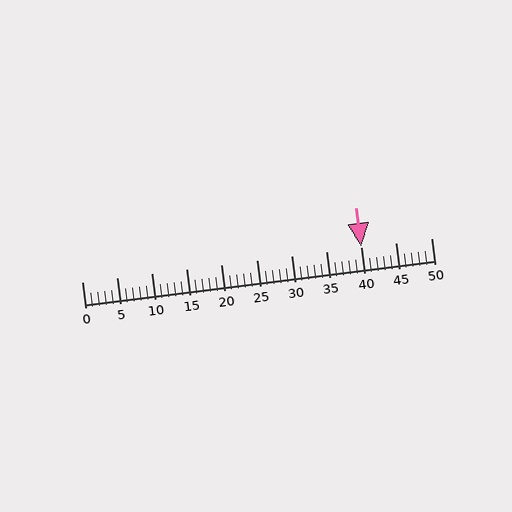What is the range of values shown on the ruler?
The ruler shows values from 0 to 50.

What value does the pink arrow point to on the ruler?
The pink arrow points to approximately 40.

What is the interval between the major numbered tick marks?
The major tick marks are spaced 5 units apart.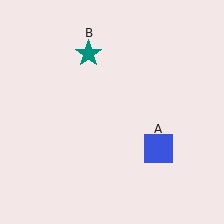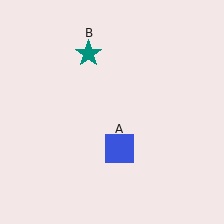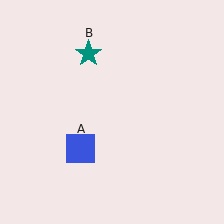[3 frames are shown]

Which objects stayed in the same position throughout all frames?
Teal star (object B) remained stationary.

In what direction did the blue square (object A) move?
The blue square (object A) moved left.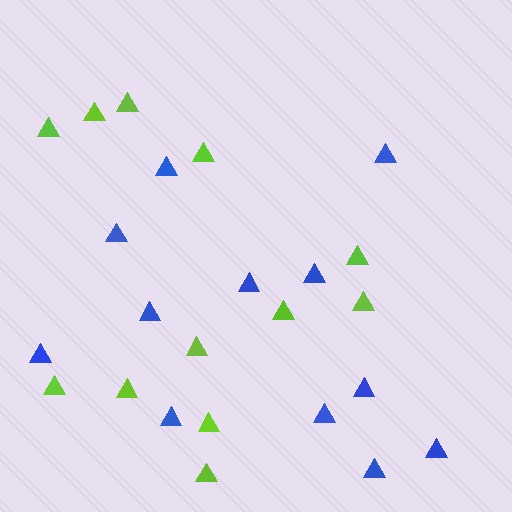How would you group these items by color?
There are 2 groups: one group of blue triangles (12) and one group of lime triangles (12).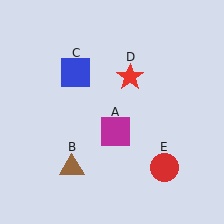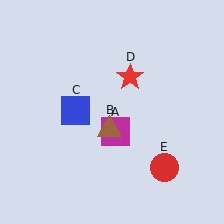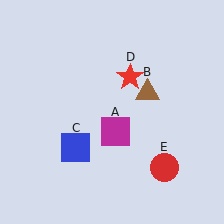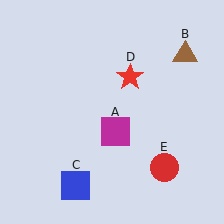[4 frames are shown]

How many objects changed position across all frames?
2 objects changed position: brown triangle (object B), blue square (object C).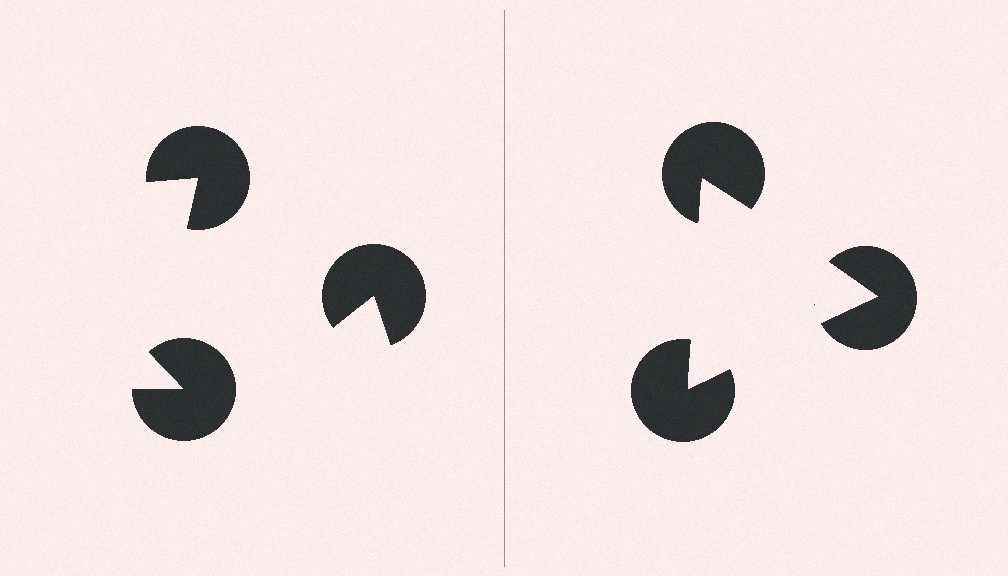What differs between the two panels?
The pac-man discs are positioned identically on both sides; only the wedge orientations differ. On the right they align to a triangle; on the left they are misaligned.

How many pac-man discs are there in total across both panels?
6 — 3 on each side.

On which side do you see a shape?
An illusory triangle appears on the right side. On the left side the wedge cuts are rotated, so no coherent shape forms.